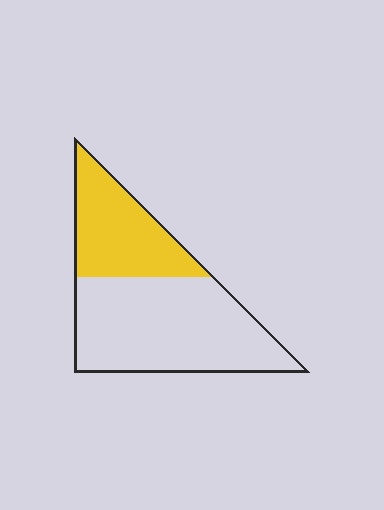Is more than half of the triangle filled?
No.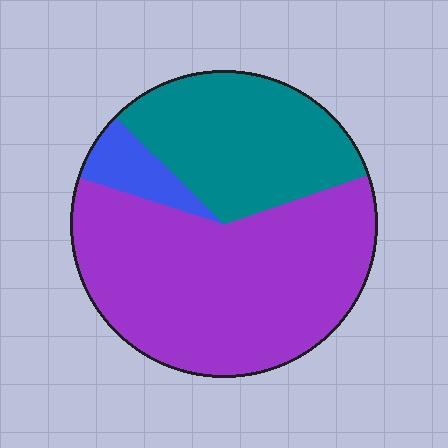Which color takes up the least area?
Blue, at roughly 5%.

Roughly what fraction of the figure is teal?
Teal covers around 30% of the figure.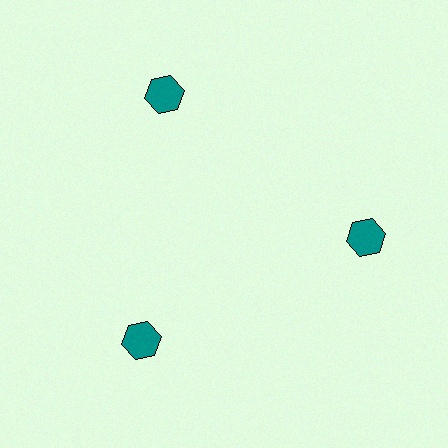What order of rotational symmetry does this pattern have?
This pattern has 3-fold rotational symmetry.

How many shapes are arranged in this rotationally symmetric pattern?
There are 3 shapes, arranged in 3 groups of 1.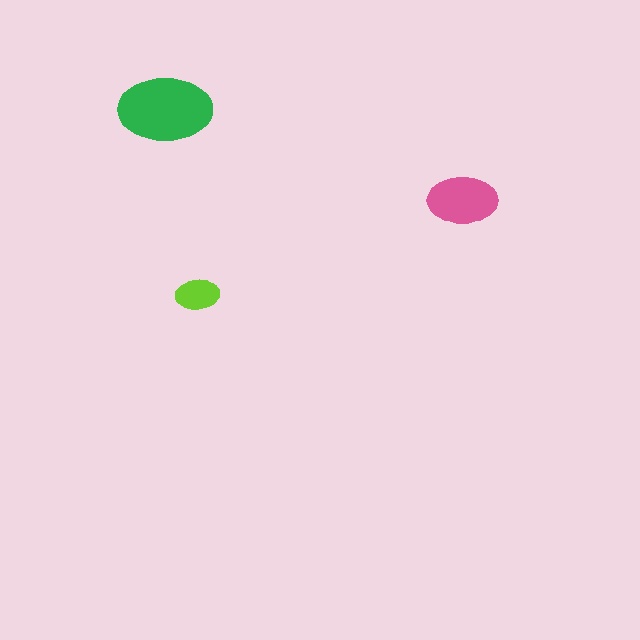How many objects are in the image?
There are 3 objects in the image.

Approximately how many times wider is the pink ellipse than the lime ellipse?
About 1.5 times wider.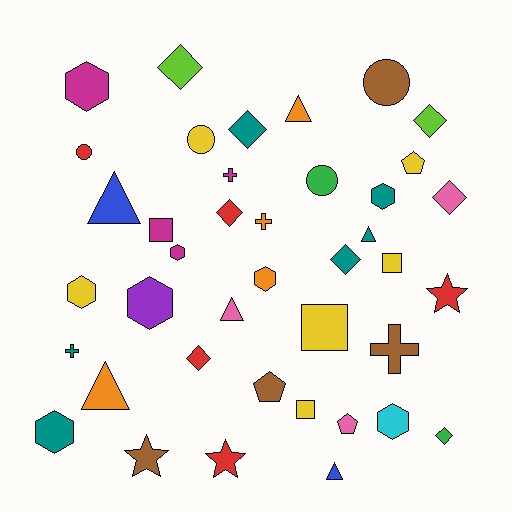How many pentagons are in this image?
There are 3 pentagons.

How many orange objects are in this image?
There are 4 orange objects.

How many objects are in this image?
There are 40 objects.